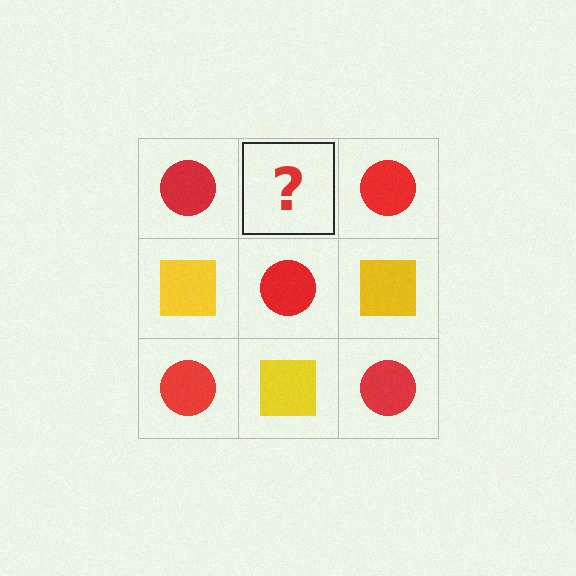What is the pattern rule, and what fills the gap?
The rule is that it alternates red circle and yellow square in a checkerboard pattern. The gap should be filled with a yellow square.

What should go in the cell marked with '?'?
The missing cell should contain a yellow square.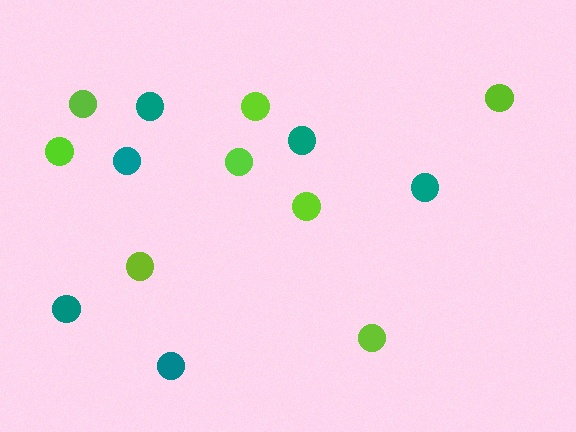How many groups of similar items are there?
There are 2 groups: one group of lime circles (8) and one group of teal circles (6).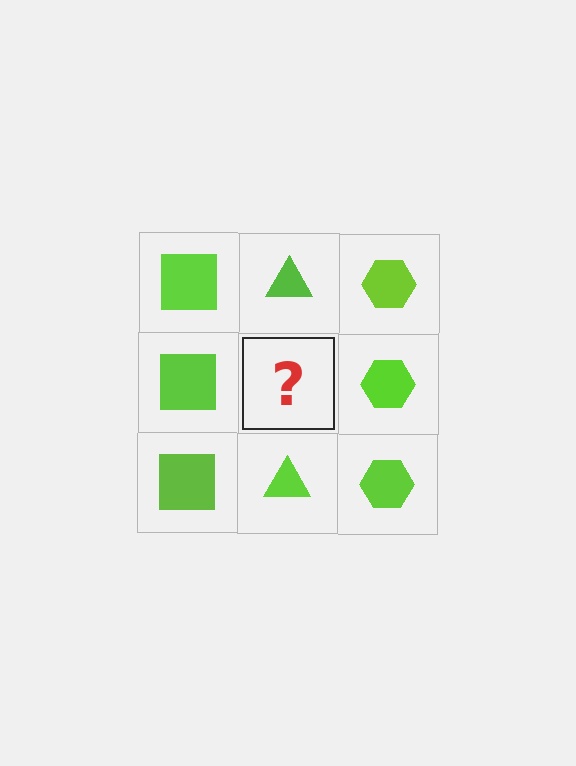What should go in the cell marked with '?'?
The missing cell should contain a lime triangle.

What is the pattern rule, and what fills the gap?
The rule is that each column has a consistent shape. The gap should be filled with a lime triangle.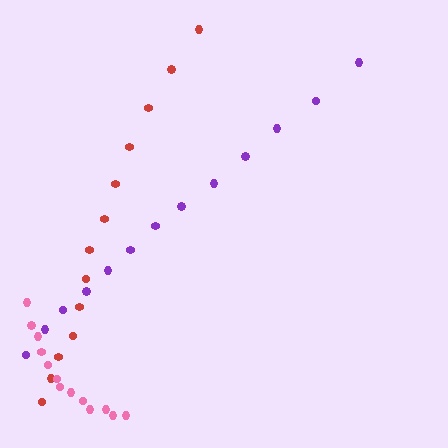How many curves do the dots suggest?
There are 3 distinct paths.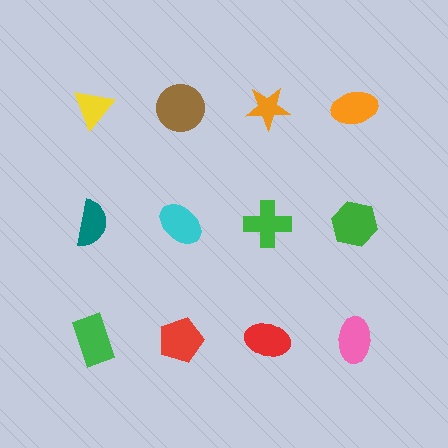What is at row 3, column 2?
A red pentagon.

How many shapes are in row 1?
4 shapes.